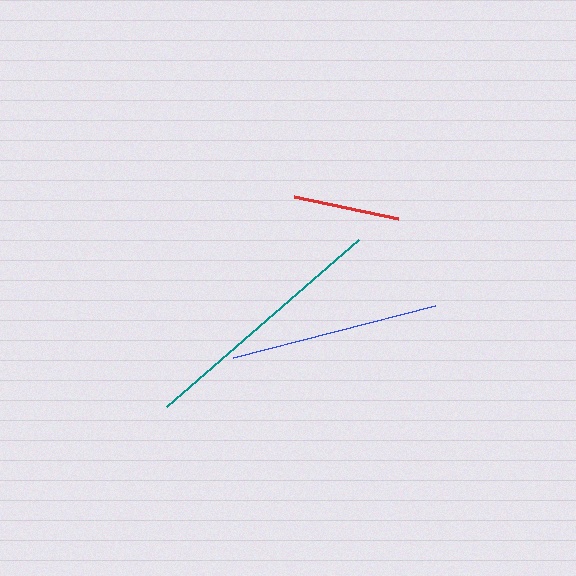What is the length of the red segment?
The red segment is approximately 106 pixels long.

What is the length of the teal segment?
The teal segment is approximately 255 pixels long.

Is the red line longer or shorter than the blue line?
The blue line is longer than the red line.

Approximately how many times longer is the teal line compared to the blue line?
The teal line is approximately 1.2 times the length of the blue line.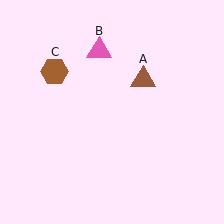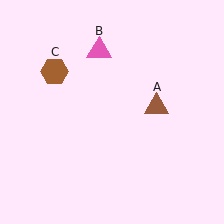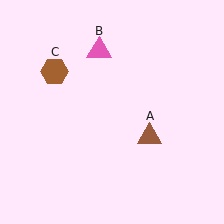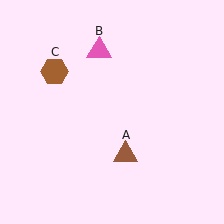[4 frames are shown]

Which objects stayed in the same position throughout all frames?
Pink triangle (object B) and brown hexagon (object C) remained stationary.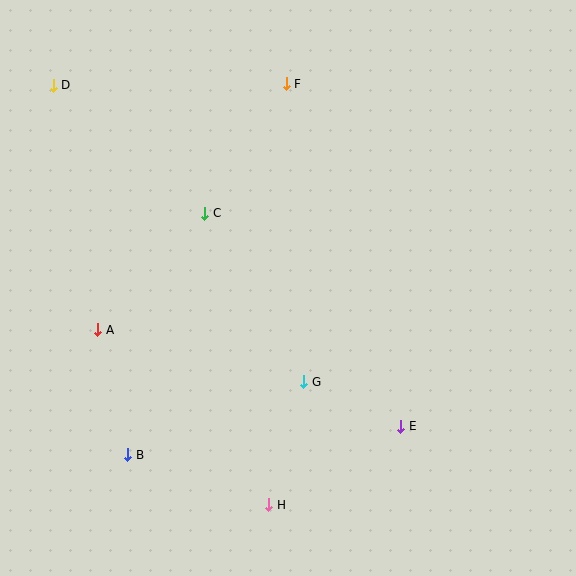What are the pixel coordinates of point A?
Point A is at (98, 330).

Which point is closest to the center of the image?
Point G at (304, 382) is closest to the center.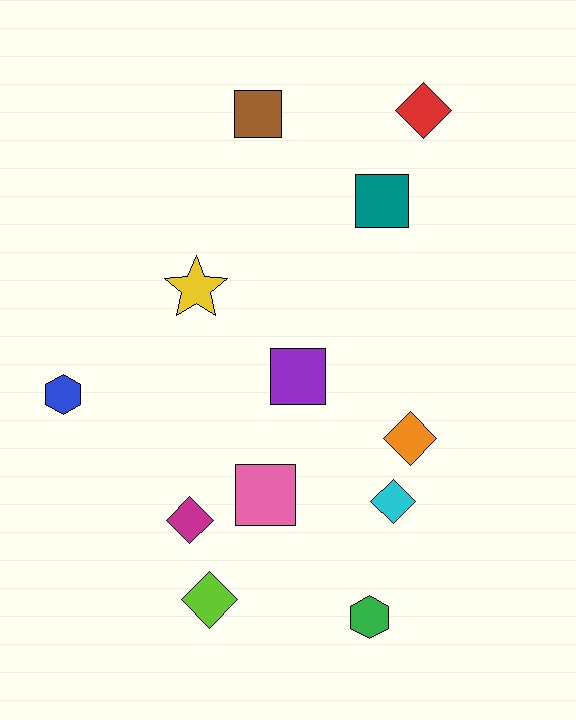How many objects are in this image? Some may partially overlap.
There are 12 objects.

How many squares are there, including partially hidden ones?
There are 4 squares.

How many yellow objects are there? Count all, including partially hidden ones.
There is 1 yellow object.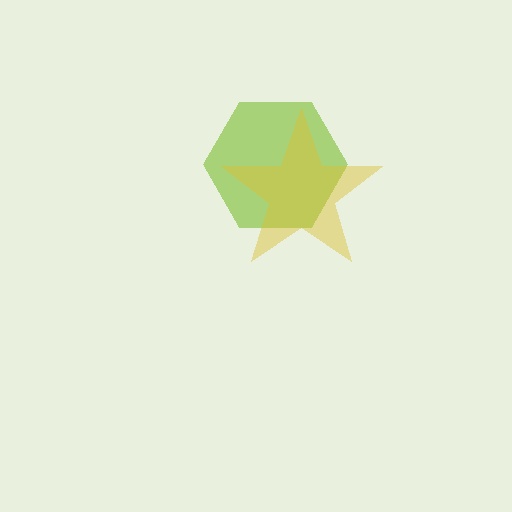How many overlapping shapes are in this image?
There are 2 overlapping shapes in the image.